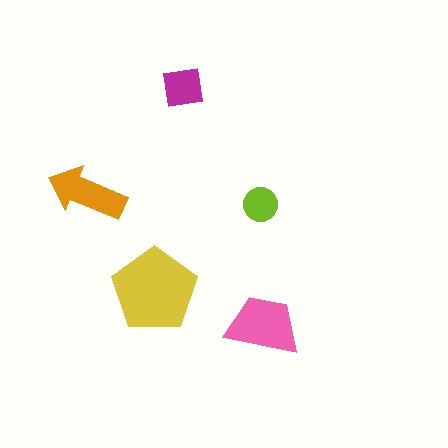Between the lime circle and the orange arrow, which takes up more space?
The orange arrow.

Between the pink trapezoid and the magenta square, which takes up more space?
The pink trapezoid.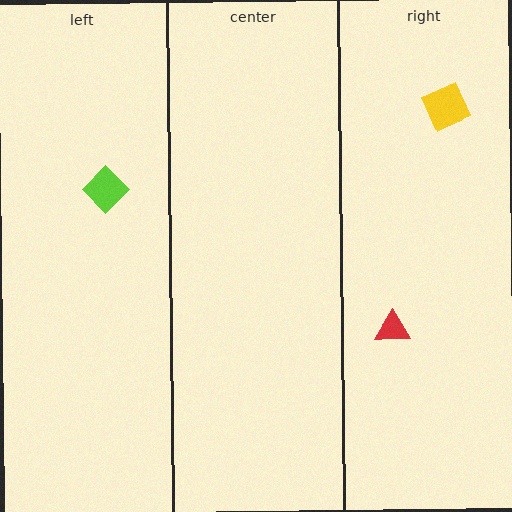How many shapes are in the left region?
1.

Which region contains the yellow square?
The right region.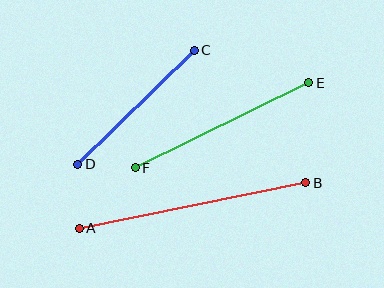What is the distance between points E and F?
The distance is approximately 193 pixels.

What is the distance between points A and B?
The distance is approximately 231 pixels.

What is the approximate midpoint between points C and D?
The midpoint is at approximately (136, 107) pixels.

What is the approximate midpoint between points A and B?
The midpoint is at approximately (193, 206) pixels.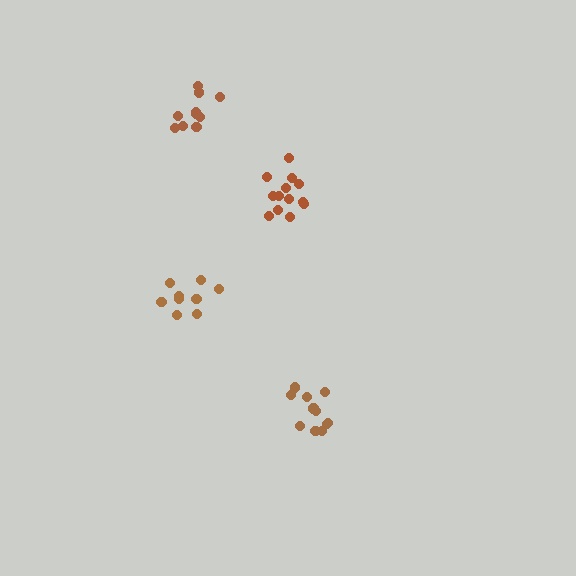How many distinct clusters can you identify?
There are 4 distinct clusters.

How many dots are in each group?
Group 1: 12 dots, Group 2: 9 dots, Group 3: 11 dots, Group 4: 13 dots (45 total).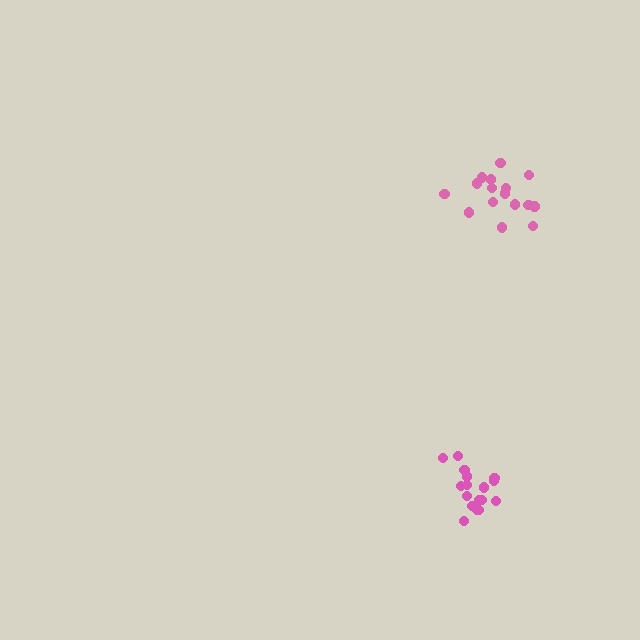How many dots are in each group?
Group 1: 18 dots, Group 2: 16 dots (34 total).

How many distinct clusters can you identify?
There are 2 distinct clusters.